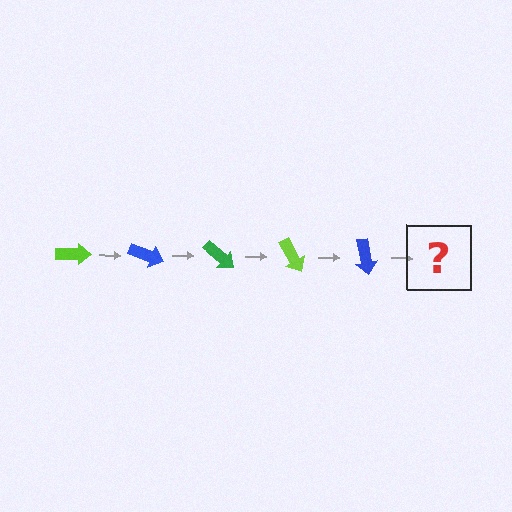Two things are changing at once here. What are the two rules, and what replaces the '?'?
The two rules are that it rotates 20 degrees each step and the color cycles through lime, blue, and green. The '?' should be a green arrow, rotated 100 degrees from the start.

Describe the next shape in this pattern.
It should be a green arrow, rotated 100 degrees from the start.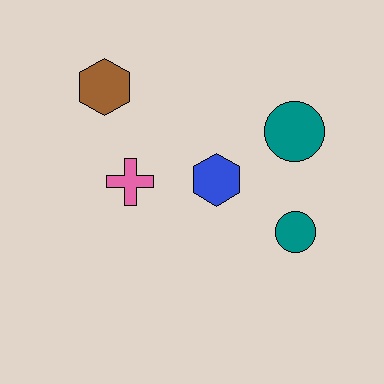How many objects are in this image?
There are 5 objects.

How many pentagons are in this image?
There are no pentagons.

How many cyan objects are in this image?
There are no cyan objects.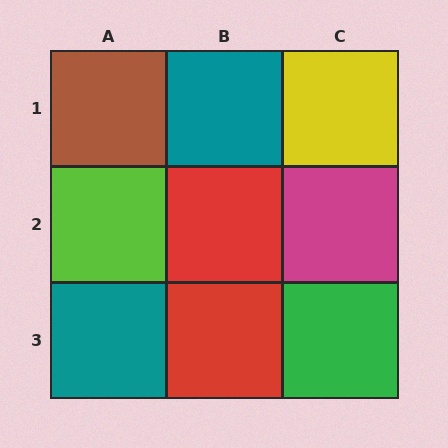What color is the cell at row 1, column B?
Teal.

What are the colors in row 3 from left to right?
Teal, red, green.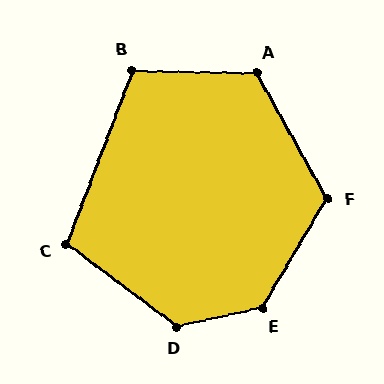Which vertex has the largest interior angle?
E, at approximately 133 degrees.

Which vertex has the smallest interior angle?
C, at approximately 107 degrees.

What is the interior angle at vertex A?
Approximately 120 degrees (obtuse).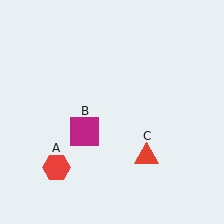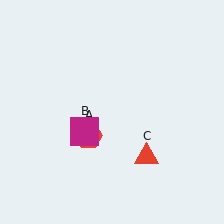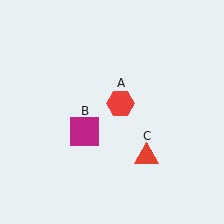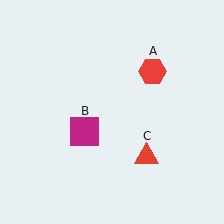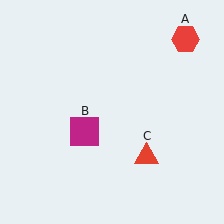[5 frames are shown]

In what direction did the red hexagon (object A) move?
The red hexagon (object A) moved up and to the right.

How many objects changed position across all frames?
1 object changed position: red hexagon (object A).